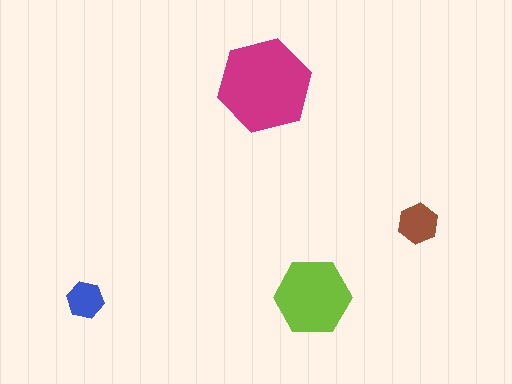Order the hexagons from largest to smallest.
the magenta one, the lime one, the brown one, the blue one.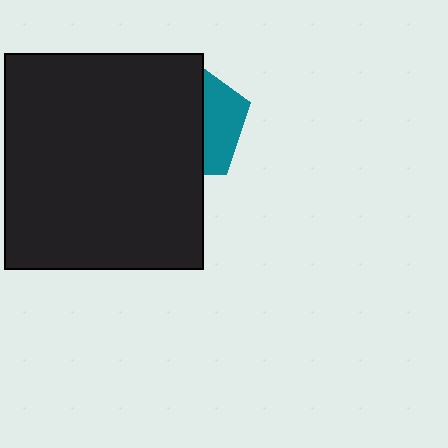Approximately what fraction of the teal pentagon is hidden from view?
Roughly 67% of the teal pentagon is hidden behind the black rectangle.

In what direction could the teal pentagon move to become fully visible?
The teal pentagon could move right. That would shift it out from behind the black rectangle entirely.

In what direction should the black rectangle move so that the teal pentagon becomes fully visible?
The black rectangle should move left. That is the shortest direction to clear the overlap and leave the teal pentagon fully visible.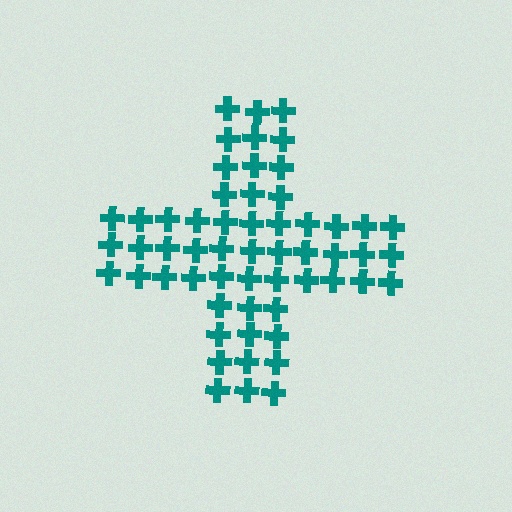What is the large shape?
The large shape is a cross.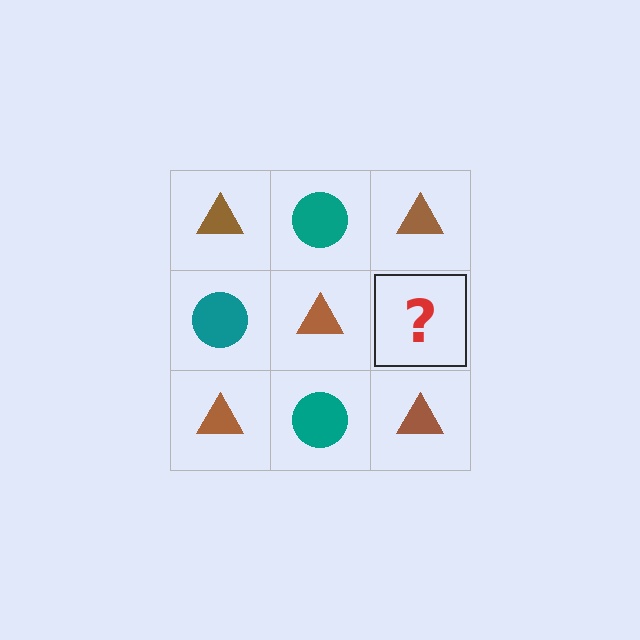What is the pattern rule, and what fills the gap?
The rule is that it alternates brown triangle and teal circle in a checkerboard pattern. The gap should be filled with a teal circle.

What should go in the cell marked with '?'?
The missing cell should contain a teal circle.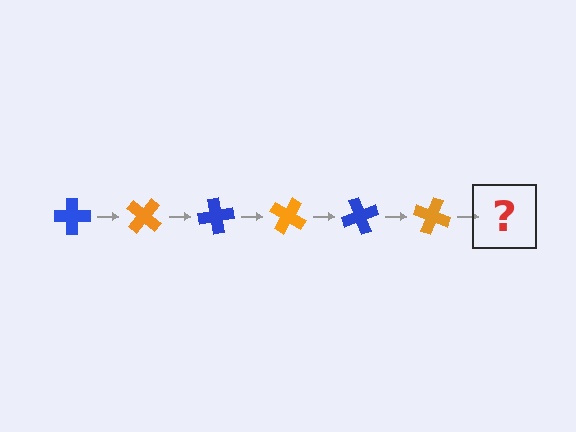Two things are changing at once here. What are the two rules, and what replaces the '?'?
The two rules are that it rotates 40 degrees each step and the color cycles through blue and orange. The '?' should be a blue cross, rotated 240 degrees from the start.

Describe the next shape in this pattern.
It should be a blue cross, rotated 240 degrees from the start.